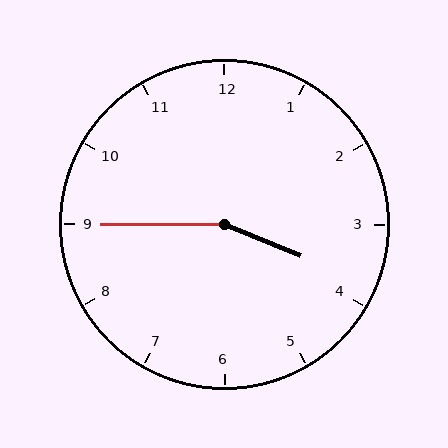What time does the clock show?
3:45.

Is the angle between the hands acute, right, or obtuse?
It is obtuse.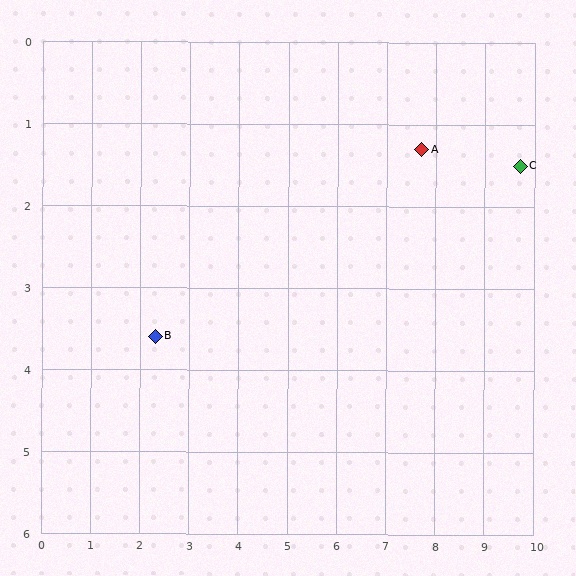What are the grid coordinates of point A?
Point A is at approximately (7.7, 1.3).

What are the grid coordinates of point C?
Point C is at approximately (9.7, 1.5).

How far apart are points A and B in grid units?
Points A and B are about 5.9 grid units apart.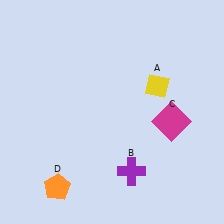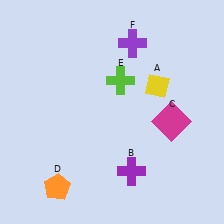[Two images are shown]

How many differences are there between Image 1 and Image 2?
There are 2 differences between the two images.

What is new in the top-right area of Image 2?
A lime cross (E) was added in the top-right area of Image 2.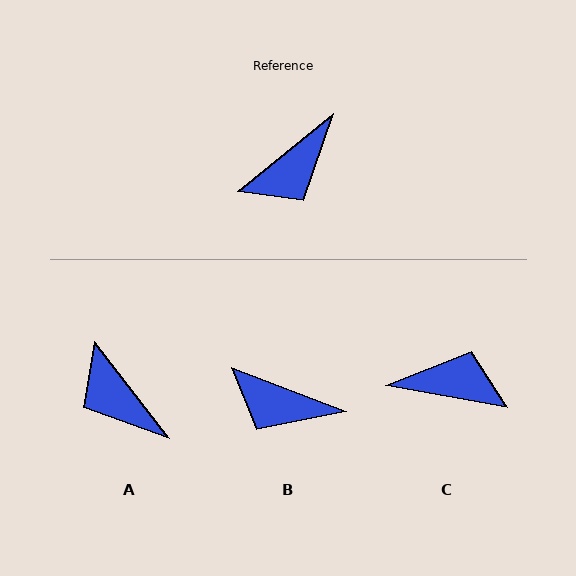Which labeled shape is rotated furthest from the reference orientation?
C, about 130 degrees away.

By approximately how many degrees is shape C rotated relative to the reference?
Approximately 130 degrees counter-clockwise.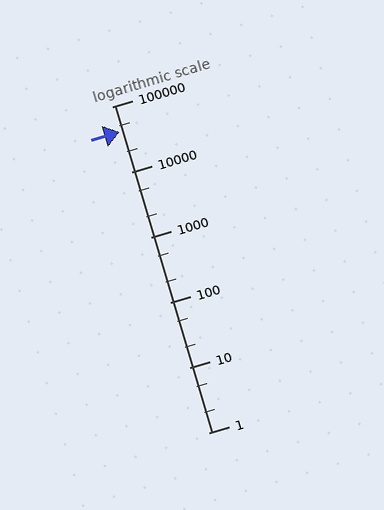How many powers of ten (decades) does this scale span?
The scale spans 5 decades, from 1 to 100000.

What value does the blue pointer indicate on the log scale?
The pointer indicates approximately 41000.